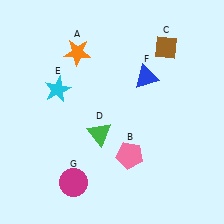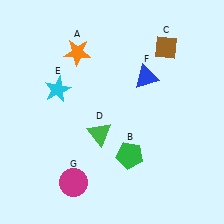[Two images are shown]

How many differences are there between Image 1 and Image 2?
There is 1 difference between the two images.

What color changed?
The pentagon (B) changed from pink in Image 1 to green in Image 2.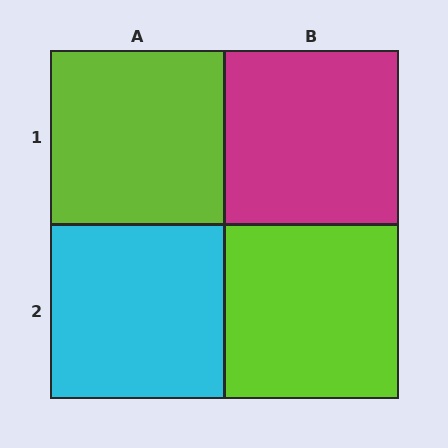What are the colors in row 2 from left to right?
Cyan, lime.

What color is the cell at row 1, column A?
Lime.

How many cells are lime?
2 cells are lime.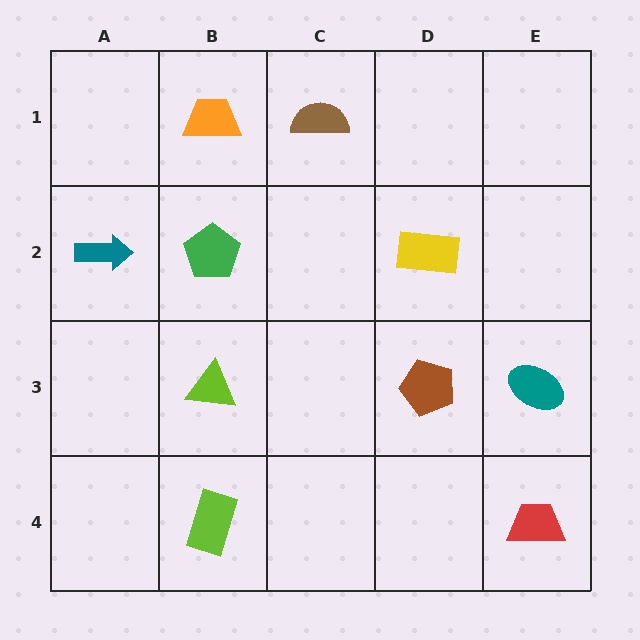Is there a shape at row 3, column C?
No, that cell is empty.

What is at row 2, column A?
A teal arrow.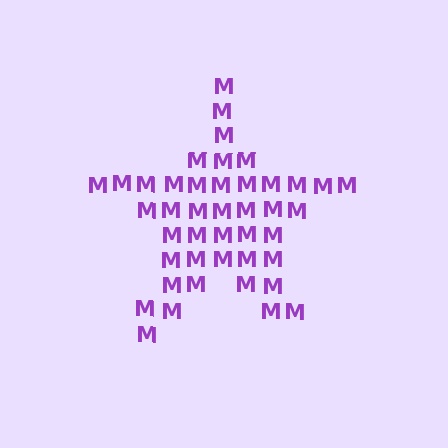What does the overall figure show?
The overall figure shows a star.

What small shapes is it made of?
It is made of small letter M's.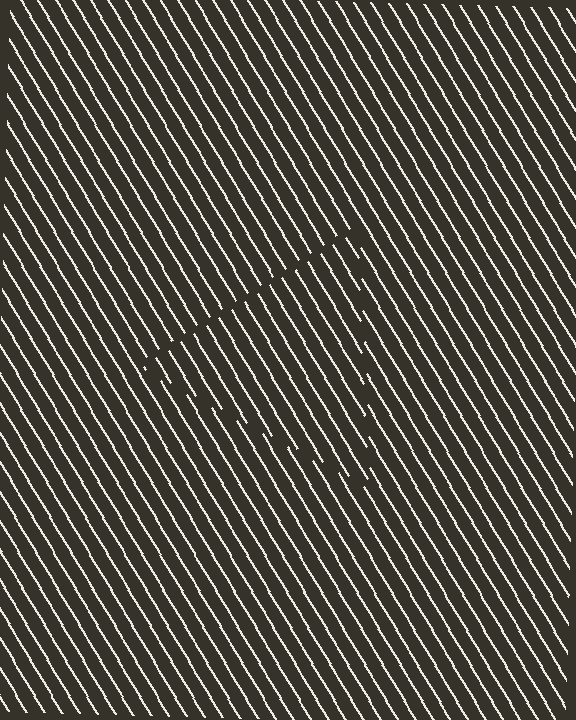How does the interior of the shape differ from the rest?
The interior of the shape contains the same grating, shifted by half a period — the contour is defined by the phase discontinuity where line-ends from the inner and outer gratings abut.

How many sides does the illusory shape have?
3 sides — the line-ends trace a triangle.